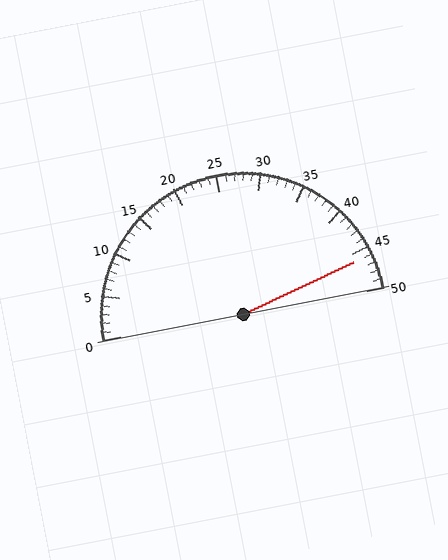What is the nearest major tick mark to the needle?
The nearest major tick mark is 45.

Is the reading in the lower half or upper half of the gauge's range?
The reading is in the upper half of the range (0 to 50).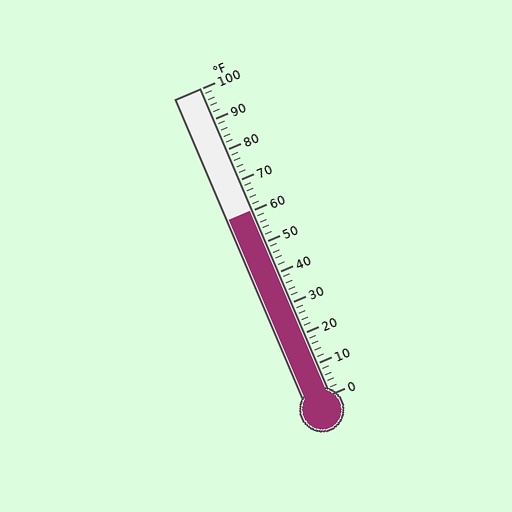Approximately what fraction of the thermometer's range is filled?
The thermometer is filled to approximately 60% of its range.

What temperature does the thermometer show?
The thermometer shows approximately 60°F.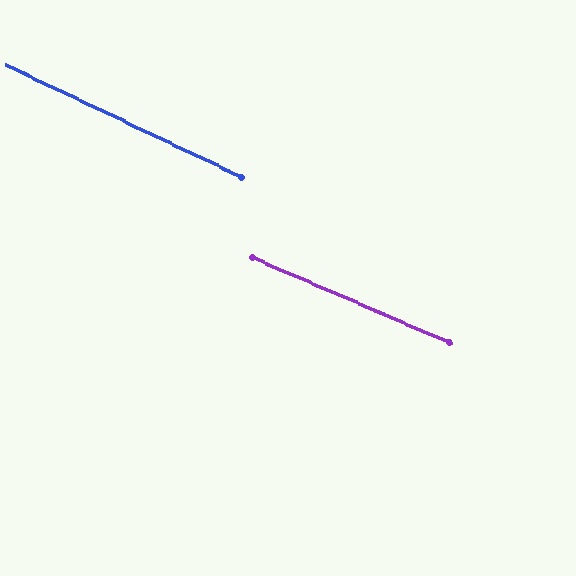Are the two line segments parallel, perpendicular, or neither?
Parallel — their directions differ by only 1.8°.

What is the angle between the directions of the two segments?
Approximately 2 degrees.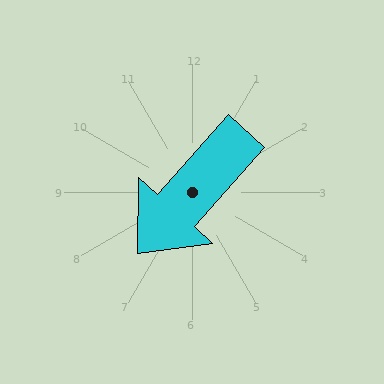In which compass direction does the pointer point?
Southwest.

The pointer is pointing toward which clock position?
Roughly 7 o'clock.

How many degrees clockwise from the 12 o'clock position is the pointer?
Approximately 222 degrees.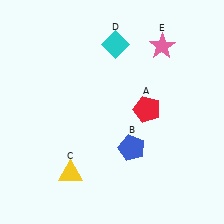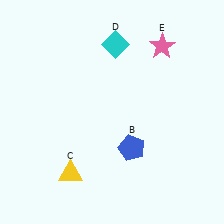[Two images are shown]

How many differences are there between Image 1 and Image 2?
There is 1 difference between the two images.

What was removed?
The red pentagon (A) was removed in Image 2.